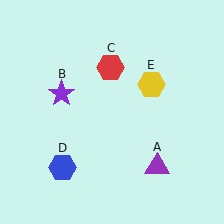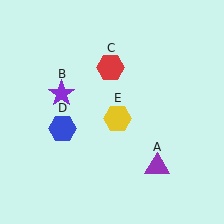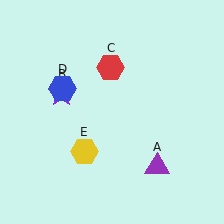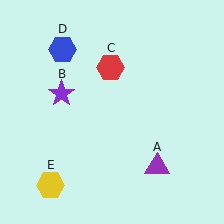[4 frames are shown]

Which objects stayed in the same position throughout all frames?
Purple triangle (object A) and purple star (object B) and red hexagon (object C) remained stationary.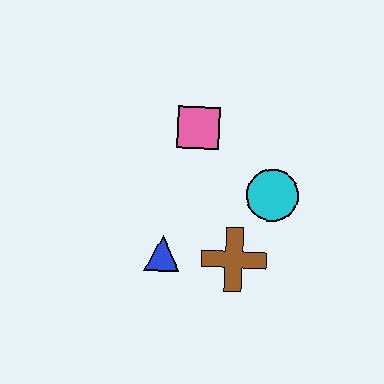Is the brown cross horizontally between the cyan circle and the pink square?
Yes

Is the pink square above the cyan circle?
Yes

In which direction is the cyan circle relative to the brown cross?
The cyan circle is above the brown cross.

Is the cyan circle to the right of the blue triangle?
Yes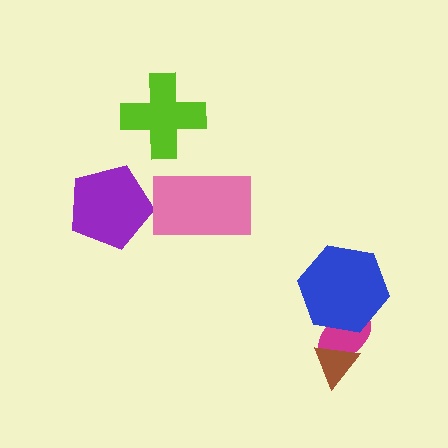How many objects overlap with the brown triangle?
1 object overlaps with the brown triangle.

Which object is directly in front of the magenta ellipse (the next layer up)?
The brown triangle is directly in front of the magenta ellipse.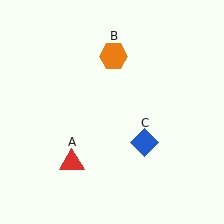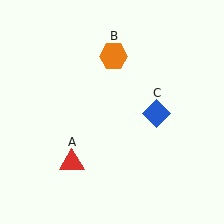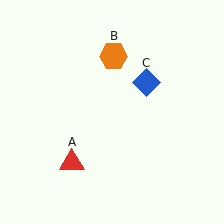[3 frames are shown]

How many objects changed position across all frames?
1 object changed position: blue diamond (object C).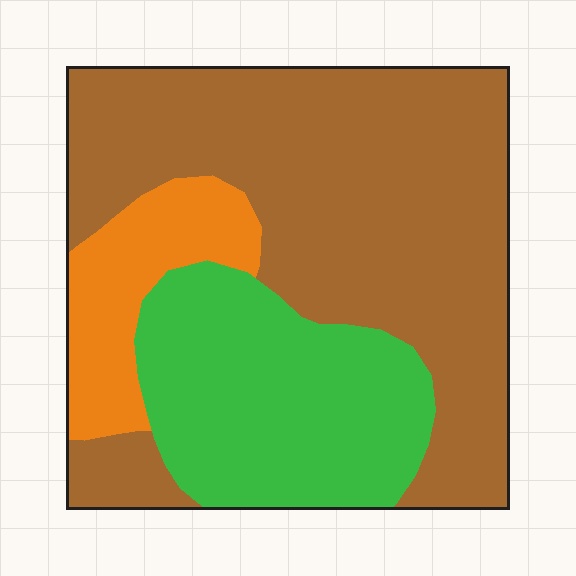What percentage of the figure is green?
Green takes up about one quarter (1/4) of the figure.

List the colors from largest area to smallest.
From largest to smallest: brown, green, orange.